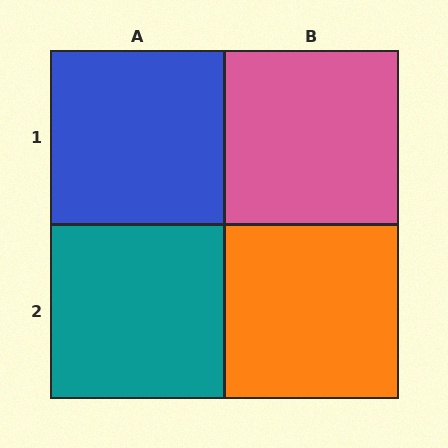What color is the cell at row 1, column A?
Blue.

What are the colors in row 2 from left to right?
Teal, orange.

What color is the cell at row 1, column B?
Pink.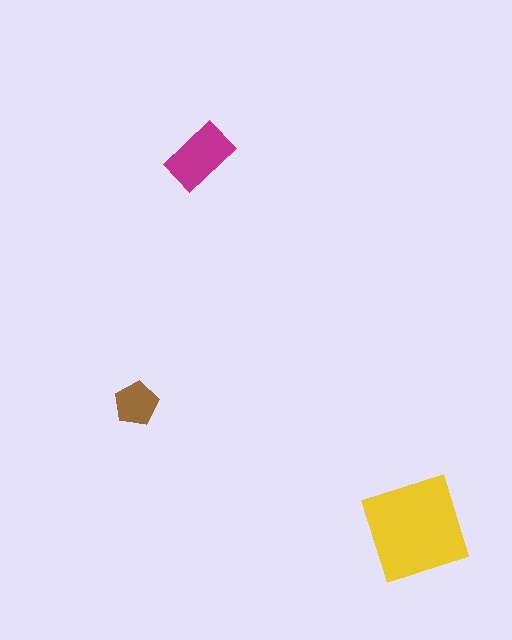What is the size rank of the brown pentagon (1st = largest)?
3rd.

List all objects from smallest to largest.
The brown pentagon, the magenta rectangle, the yellow diamond.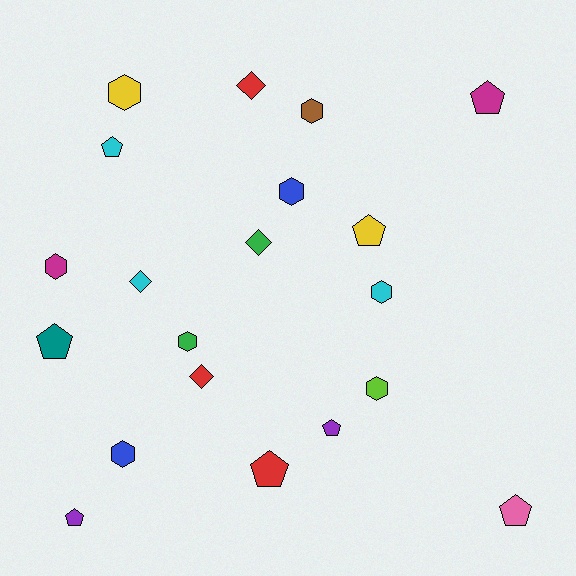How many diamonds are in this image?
There are 4 diamonds.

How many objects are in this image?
There are 20 objects.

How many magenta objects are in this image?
There are 2 magenta objects.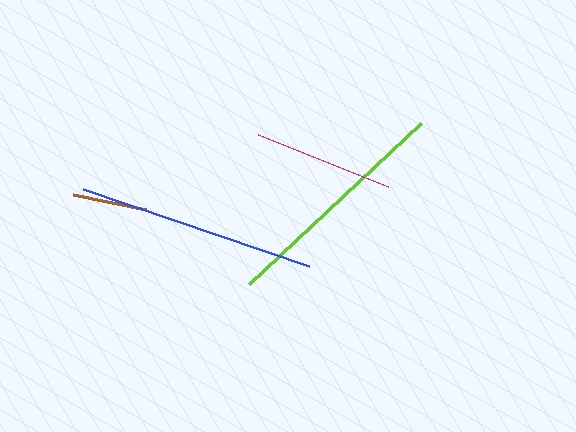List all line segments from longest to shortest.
From longest to shortest: blue, lime, magenta, brown.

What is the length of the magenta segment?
The magenta segment is approximately 140 pixels long.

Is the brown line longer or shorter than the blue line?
The blue line is longer than the brown line.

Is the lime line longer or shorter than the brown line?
The lime line is longer than the brown line.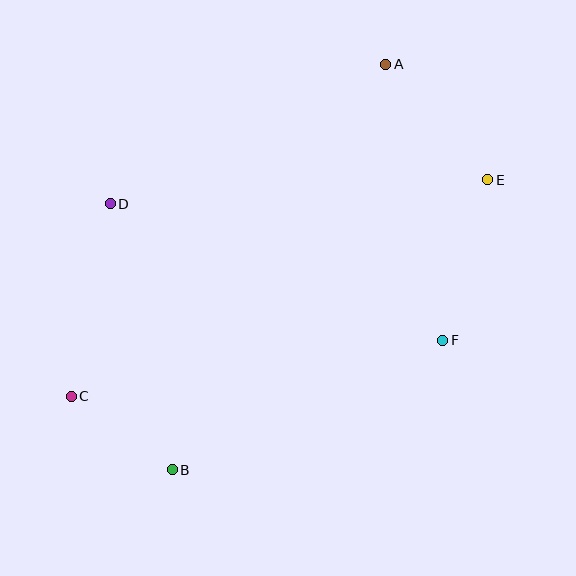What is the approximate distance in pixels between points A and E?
The distance between A and E is approximately 154 pixels.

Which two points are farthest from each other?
Points C and E are farthest from each other.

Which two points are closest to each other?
Points B and C are closest to each other.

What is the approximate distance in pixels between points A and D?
The distance between A and D is approximately 309 pixels.